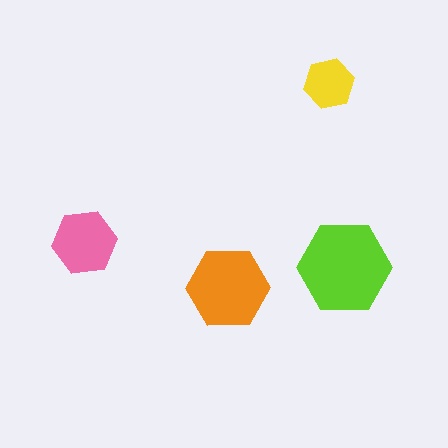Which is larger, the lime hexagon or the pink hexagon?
The lime one.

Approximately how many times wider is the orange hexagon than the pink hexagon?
About 1.5 times wider.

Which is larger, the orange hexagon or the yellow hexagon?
The orange one.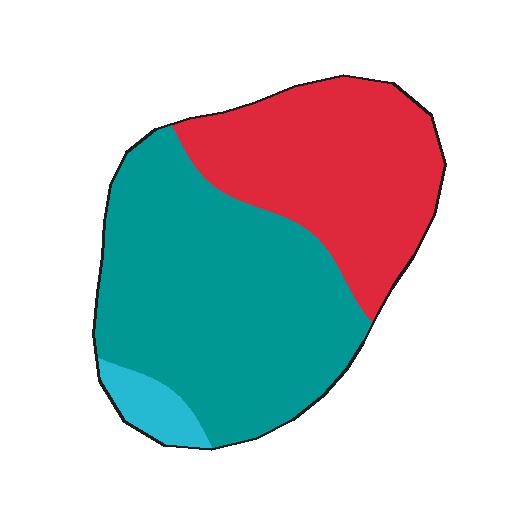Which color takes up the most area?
Teal, at roughly 55%.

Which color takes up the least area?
Cyan, at roughly 5%.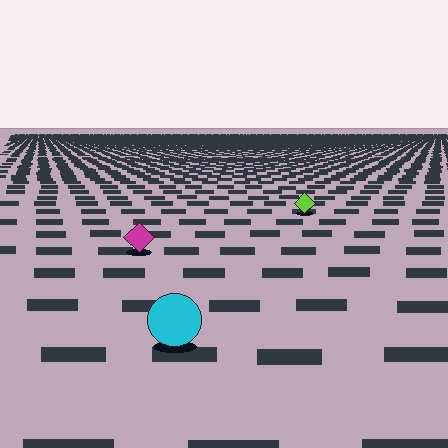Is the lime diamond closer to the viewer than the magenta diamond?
No. The magenta diamond is closer — you can tell from the texture gradient: the ground texture is coarser near it.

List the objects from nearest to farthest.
From nearest to farthest: the cyan circle, the magenta diamond, the lime diamond.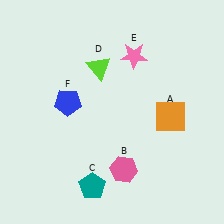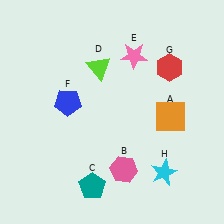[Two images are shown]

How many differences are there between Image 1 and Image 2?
There are 2 differences between the two images.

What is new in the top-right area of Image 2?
A red hexagon (G) was added in the top-right area of Image 2.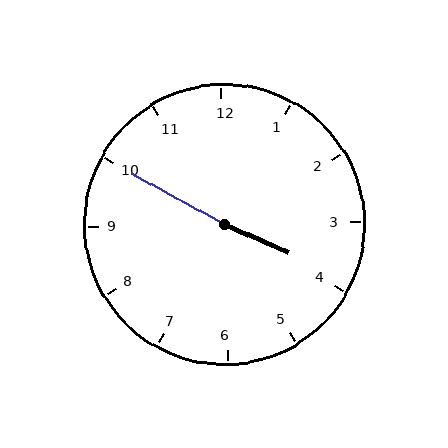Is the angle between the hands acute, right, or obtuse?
It is obtuse.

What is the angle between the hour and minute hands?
Approximately 175 degrees.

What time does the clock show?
3:50.